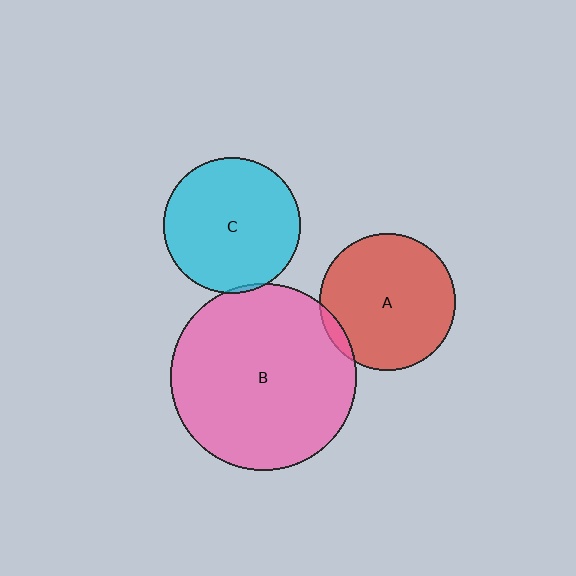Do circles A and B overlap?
Yes.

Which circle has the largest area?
Circle B (pink).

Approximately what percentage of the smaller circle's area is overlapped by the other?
Approximately 5%.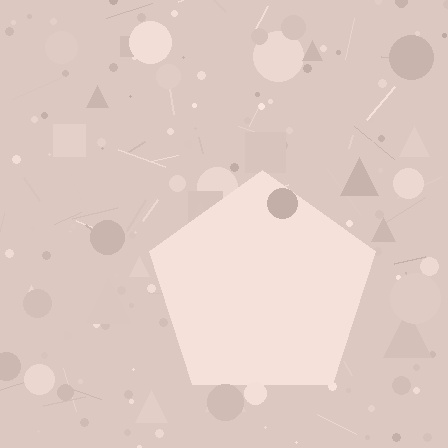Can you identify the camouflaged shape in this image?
The camouflaged shape is a pentagon.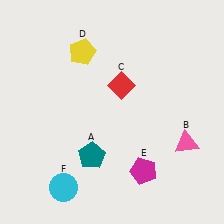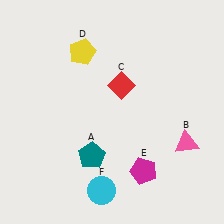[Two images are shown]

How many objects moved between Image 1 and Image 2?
1 object moved between the two images.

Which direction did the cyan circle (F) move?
The cyan circle (F) moved right.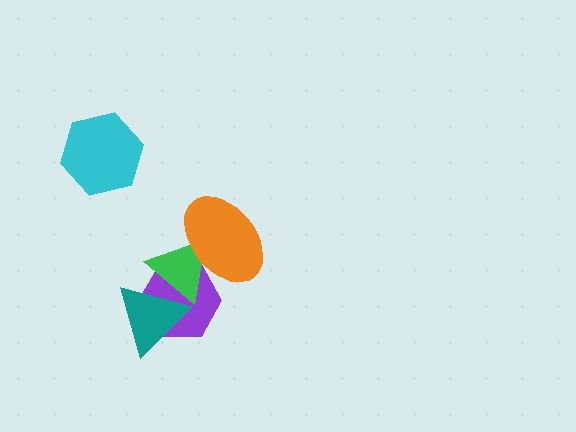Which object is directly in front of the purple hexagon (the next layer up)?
The green triangle is directly in front of the purple hexagon.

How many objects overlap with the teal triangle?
2 objects overlap with the teal triangle.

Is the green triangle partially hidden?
Yes, it is partially covered by another shape.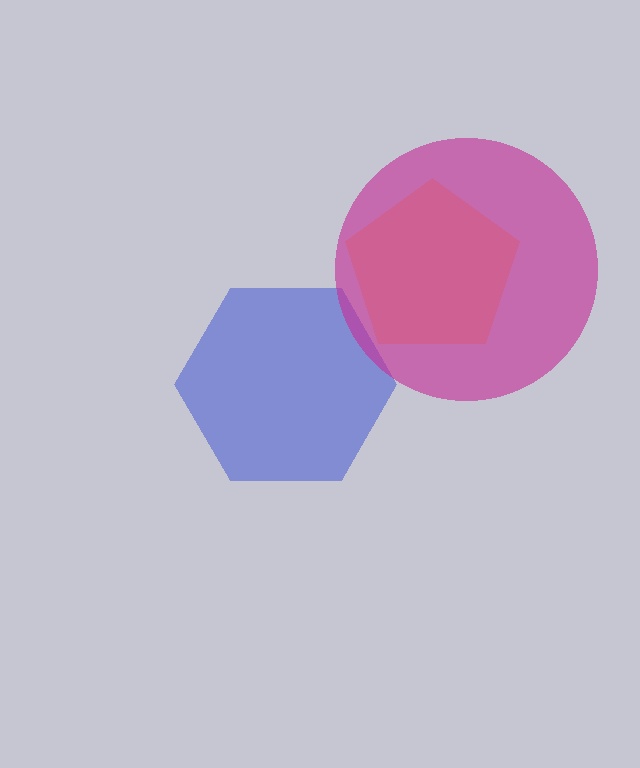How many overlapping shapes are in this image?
There are 3 overlapping shapes in the image.